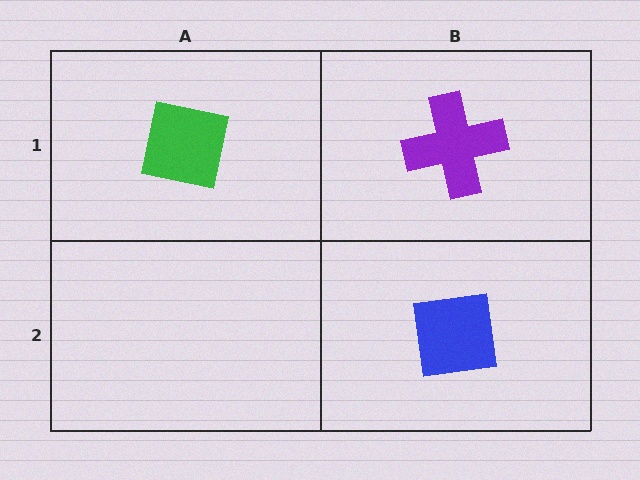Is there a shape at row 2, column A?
No, that cell is empty.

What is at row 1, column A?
A green square.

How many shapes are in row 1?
2 shapes.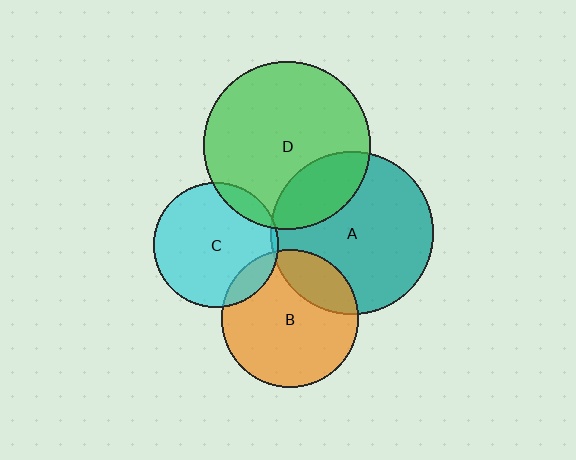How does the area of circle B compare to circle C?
Approximately 1.2 times.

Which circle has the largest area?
Circle D (green).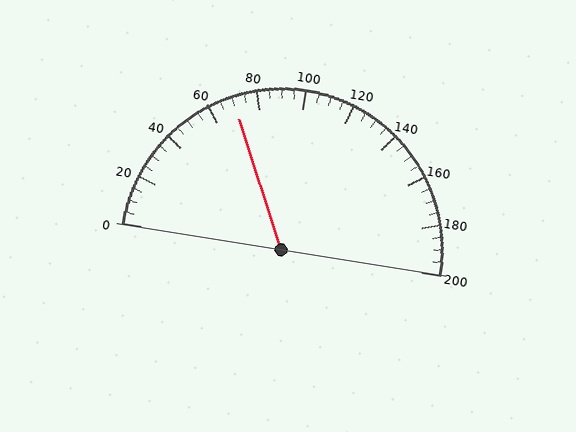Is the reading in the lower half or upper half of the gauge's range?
The reading is in the lower half of the range (0 to 200).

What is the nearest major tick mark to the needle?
The nearest major tick mark is 80.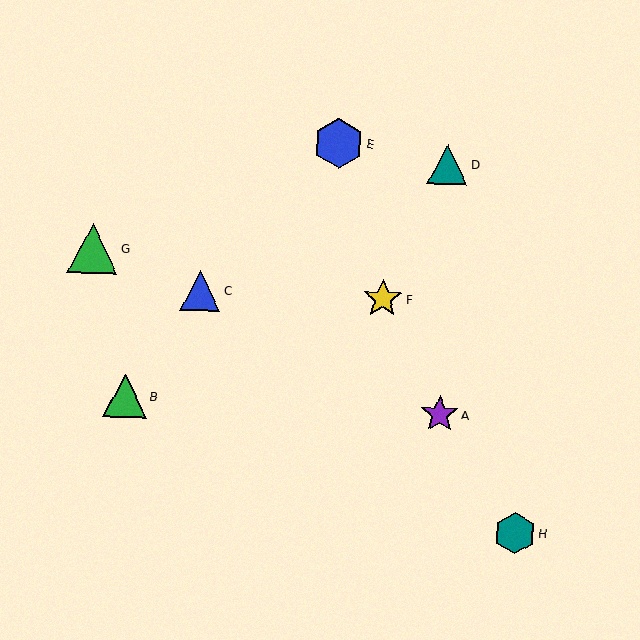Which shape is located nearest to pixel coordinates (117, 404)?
The green triangle (labeled B) at (125, 396) is nearest to that location.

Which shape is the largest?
The blue hexagon (labeled E) is the largest.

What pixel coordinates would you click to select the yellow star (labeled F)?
Click at (383, 299) to select the yellow star F.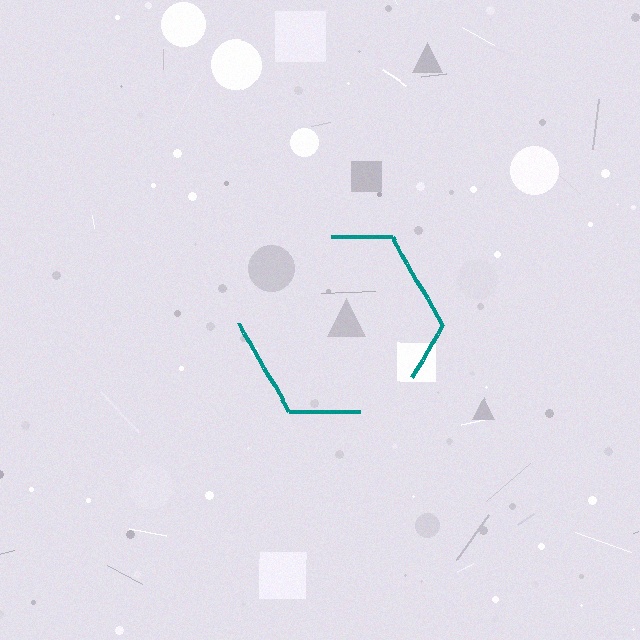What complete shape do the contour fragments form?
The contour fragments form a hexagon.